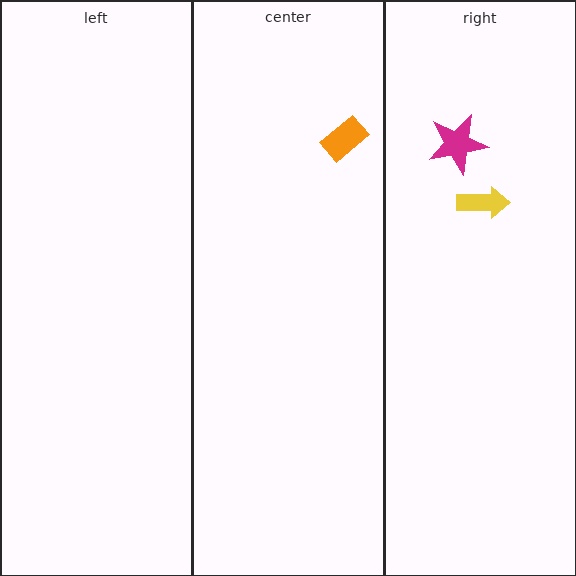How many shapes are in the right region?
2.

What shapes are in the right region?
The yellow arrow, the magenta star.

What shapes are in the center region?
The orange rectangle.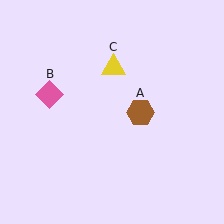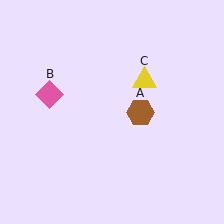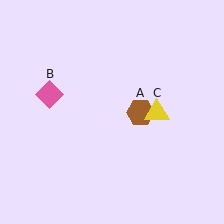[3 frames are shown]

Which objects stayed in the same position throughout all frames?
Brown hexagon (object A) and pink diamond (object B) remained stationary.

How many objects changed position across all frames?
1 object changed position: yellow triangle (object C).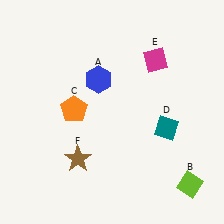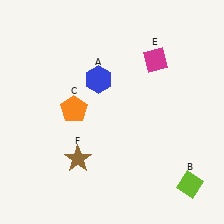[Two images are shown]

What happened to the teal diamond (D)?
The teal diamond (D) was removed in Image 2. It was in the bottom-right area of Image 1.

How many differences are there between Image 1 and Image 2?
There is 1 difference between the two images.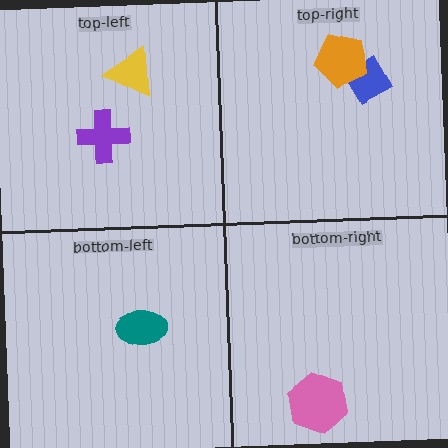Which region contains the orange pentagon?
The top-right region.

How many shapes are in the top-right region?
2.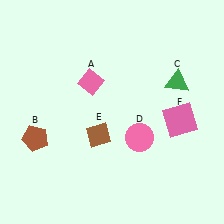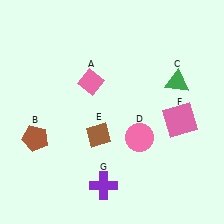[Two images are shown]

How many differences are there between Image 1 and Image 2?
There is 1 difference between the two images.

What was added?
A purple cross (G) was added in Image 2.